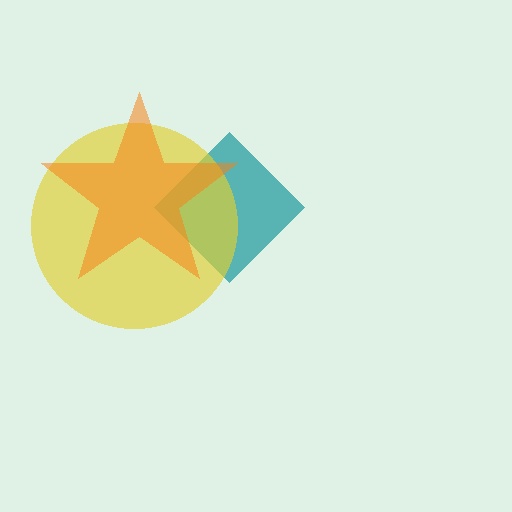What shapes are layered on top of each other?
The layered shapes are: a teal diamond, a yellow circle, an orange star.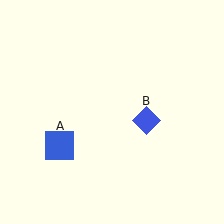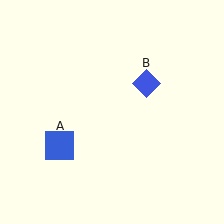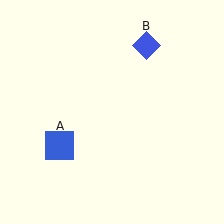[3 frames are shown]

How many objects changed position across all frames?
1 object changed position: blue diamond (object B).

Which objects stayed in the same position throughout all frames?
Blue square (object A) remained stationary.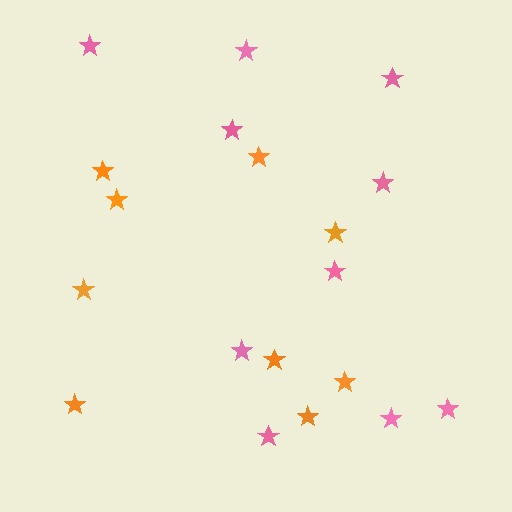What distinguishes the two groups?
There are 2 groups: one group of pink stars (10) and one group of orange stars (9).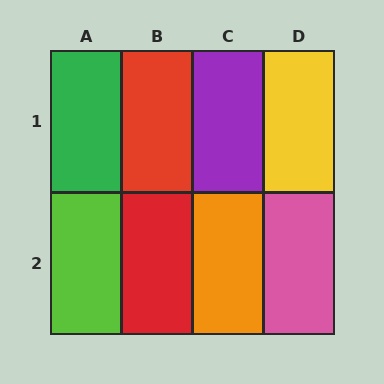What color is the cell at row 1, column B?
Red.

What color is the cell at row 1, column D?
Yellow.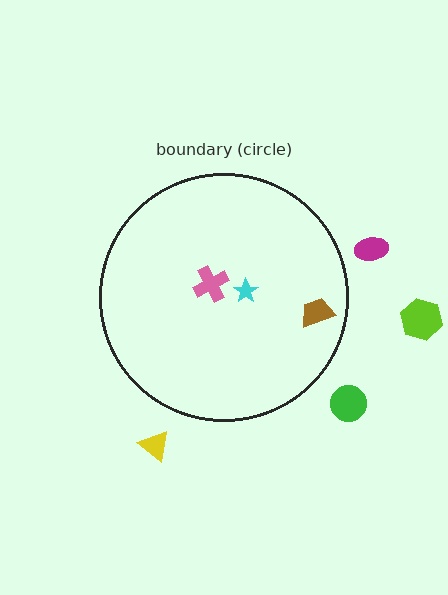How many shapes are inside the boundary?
3 inside, 4 outside.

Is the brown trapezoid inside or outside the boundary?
Inside.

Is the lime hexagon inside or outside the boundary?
Outside.